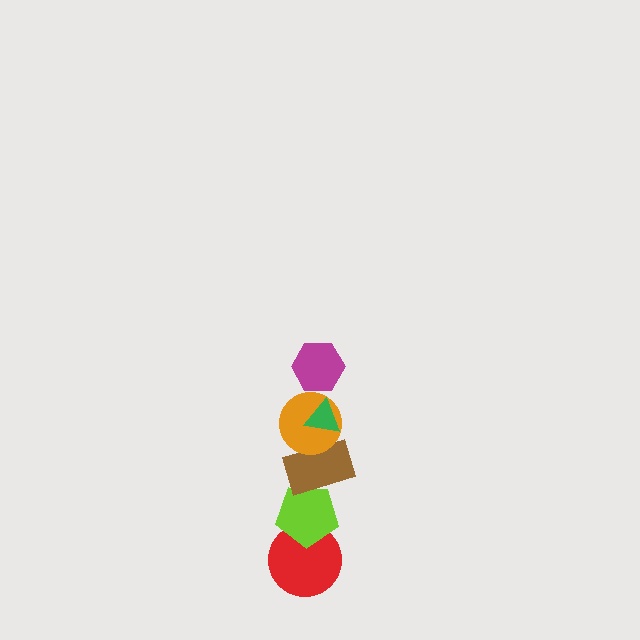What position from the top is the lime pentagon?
The lime pentagon is 5th from the top.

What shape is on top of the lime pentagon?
The brown rectangle is on top of the lime pentagon.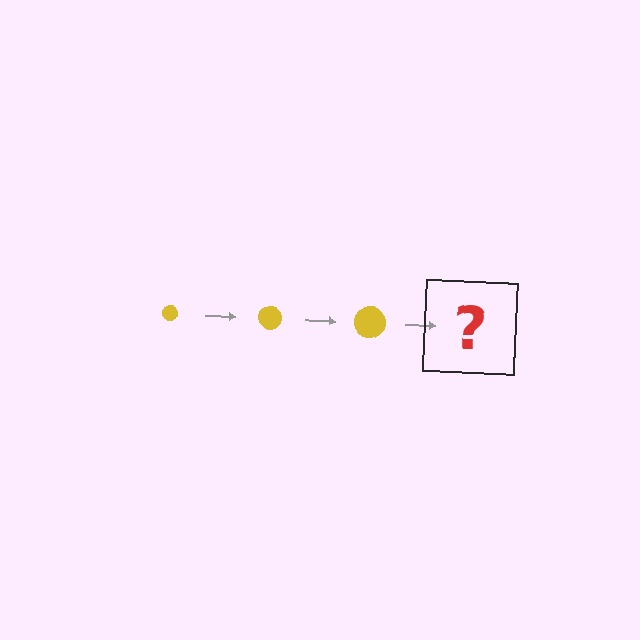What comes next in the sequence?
The next element should be a yellow circle, larger than the previous one.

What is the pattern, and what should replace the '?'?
The pattern is that the circle gets progressively larger each step. The '?' should be a yellow circle, larger than the previous one.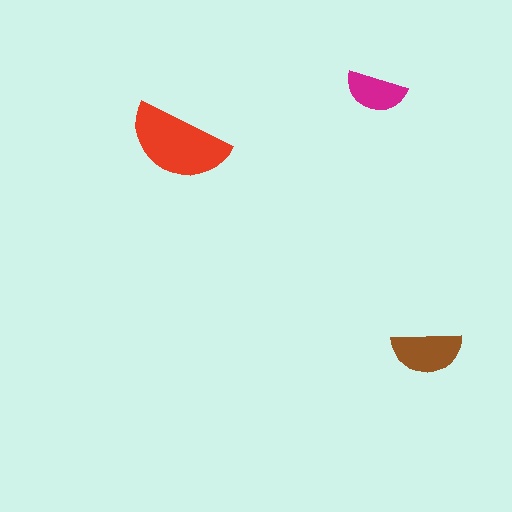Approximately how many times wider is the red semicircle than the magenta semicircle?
About 1.5 times wider.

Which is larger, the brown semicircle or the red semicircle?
The red one.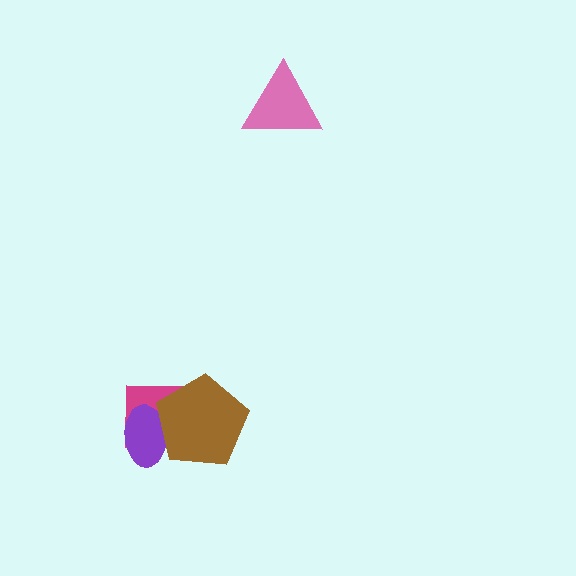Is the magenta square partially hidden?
Yes, it is partially covered by another shape.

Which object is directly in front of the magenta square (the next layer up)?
The purple ellipse is directly in front of the magenta square.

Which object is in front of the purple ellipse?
The brown pentagon is in front of the purple ellipse.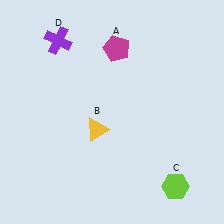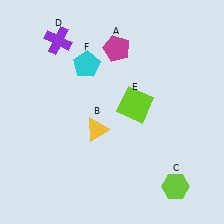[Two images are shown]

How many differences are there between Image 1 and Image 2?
There are 2 differences between the two images.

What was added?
A lime square (E), a cyan pentagon (F) were added in Image 2.